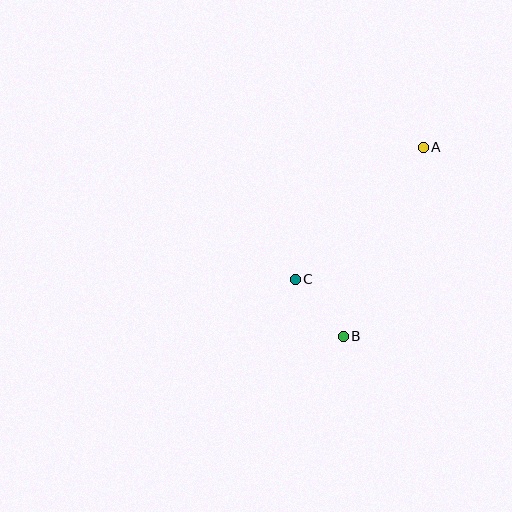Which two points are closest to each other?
Points B and C are closest to each other.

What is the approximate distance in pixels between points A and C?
The distance between A and C is approximately 184 pixels.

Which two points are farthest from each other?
Points A and B are farthest from each other.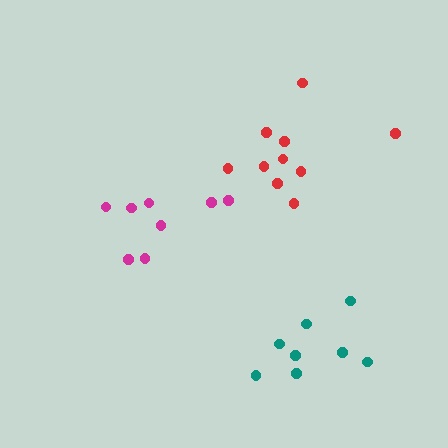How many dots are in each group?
Group 1: 8 dots, Group 2: 10 dots, Group 3: 8 dots (26 total).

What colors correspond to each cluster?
The clusters are colored: magenta, red, teal.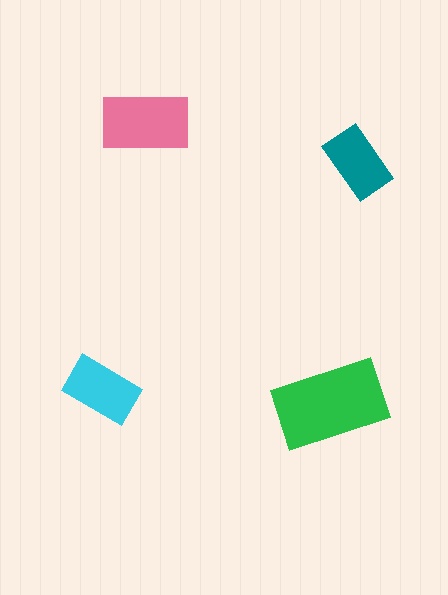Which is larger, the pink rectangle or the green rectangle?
The green one.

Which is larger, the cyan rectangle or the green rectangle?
The green one.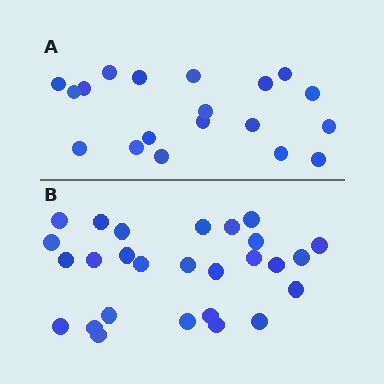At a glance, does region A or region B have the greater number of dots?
Region B (the bottom region) has more dots.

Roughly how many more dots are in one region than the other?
Region B has roughly 8 or so more dots than region A.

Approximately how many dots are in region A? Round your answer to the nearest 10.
About 20 dots. (The exact count is 19, which rounds to 20.)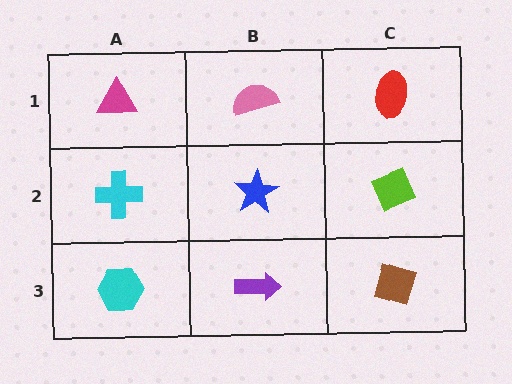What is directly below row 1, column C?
A lime diamond.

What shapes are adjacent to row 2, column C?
A red ellipse (row 1, column C), a brown diamond (row 3, column C), a blue star (row 2, column B).